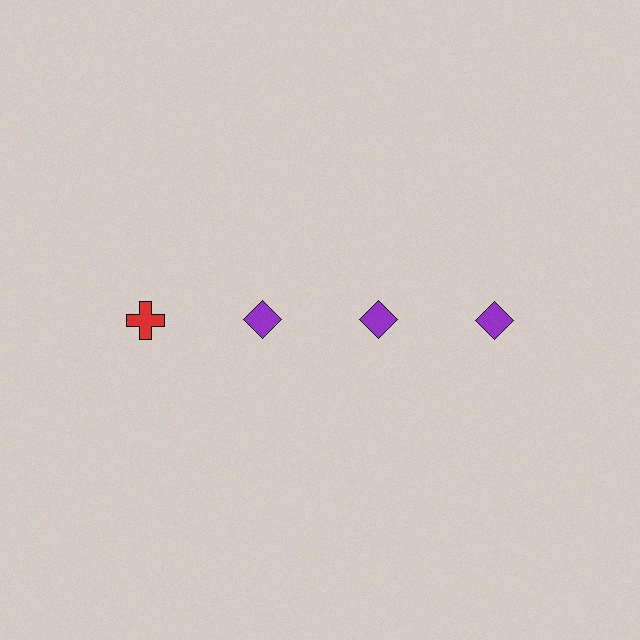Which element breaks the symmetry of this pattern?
The red cross in the top row, leftmost column breaks the symmetry. All other shapes are purple diamonds.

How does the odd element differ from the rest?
It differs in both color (red instead of purple) and shape (cross instead of diamond).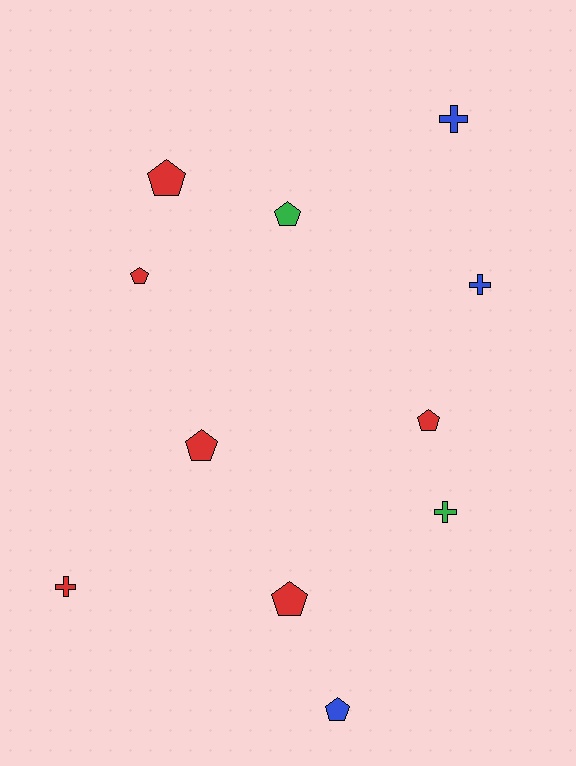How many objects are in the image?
There are 11 objects.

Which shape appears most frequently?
Pentagon, with 7 objects.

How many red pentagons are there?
There are 5 red pentagons.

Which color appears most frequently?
Red, with 6 objects.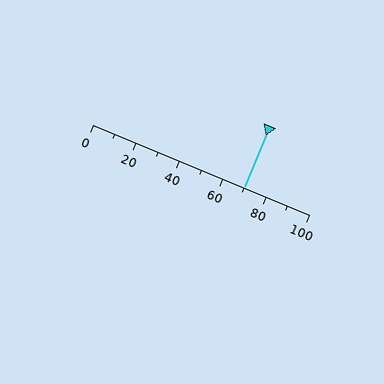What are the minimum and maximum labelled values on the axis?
The axis runs from 0 to 100.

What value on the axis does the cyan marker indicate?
The marker indicates approximately 70.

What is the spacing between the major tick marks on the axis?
The major ticks are spaced 20 apart.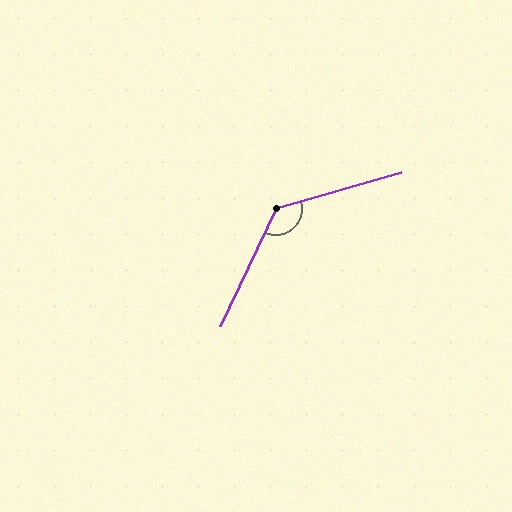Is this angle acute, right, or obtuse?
It is obtuse.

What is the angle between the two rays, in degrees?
Approximately 132 degrees.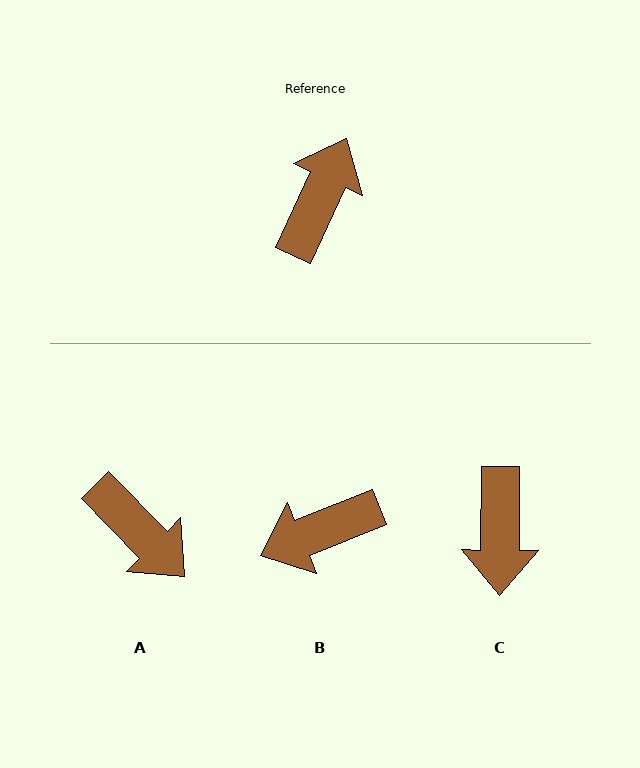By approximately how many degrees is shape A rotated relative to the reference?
Approximately 111 degrees clockwise.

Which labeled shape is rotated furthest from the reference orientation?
C, about 155 degrees away.